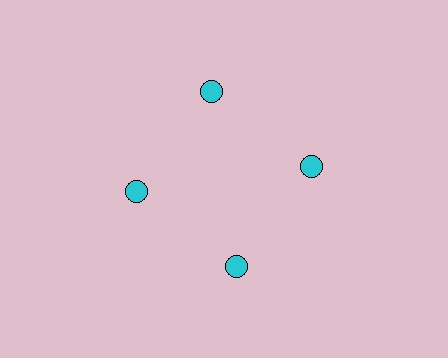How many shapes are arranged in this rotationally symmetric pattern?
There are 4 shapes, arranged in 4 groups of 1.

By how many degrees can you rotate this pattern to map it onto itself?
The pattern maps onto itself every 90 degrees of rotation.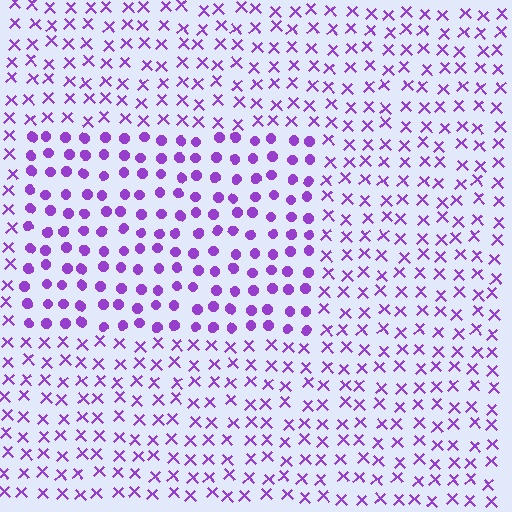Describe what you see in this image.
The image is filled with small purple elements arranged in a uniform grid. A rectangle-shaped region contains circles, while the surrounding area contains X marks. The boundary is defined purely by the change in element shape.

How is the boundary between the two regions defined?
The boundary is defined by a change in element shape: circles inside vs. X marks outside. All elements share the same color and spacing.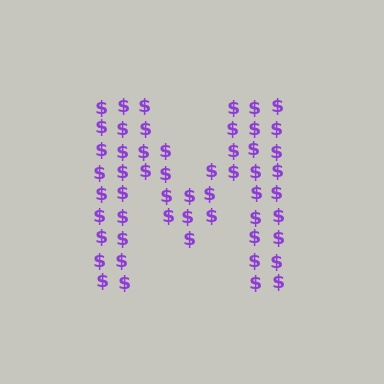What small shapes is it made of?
It is made of small dollar signs.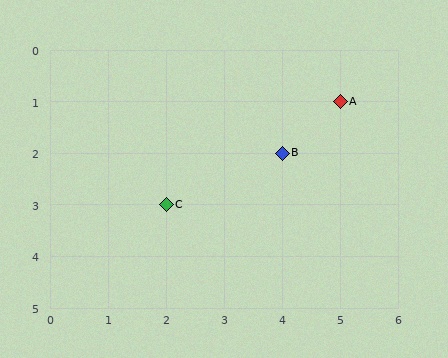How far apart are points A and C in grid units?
Points A and C are 3 columns and 2 rows apart (about 3.6 grid units diagonally).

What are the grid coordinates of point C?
Point C is at grid coordinates (2, 3).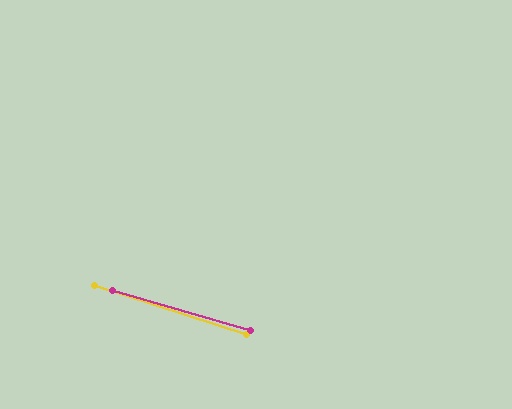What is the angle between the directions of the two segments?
Approximately 2 degrees.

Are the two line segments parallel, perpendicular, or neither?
Parallel — their directions differ by only 1.7°.